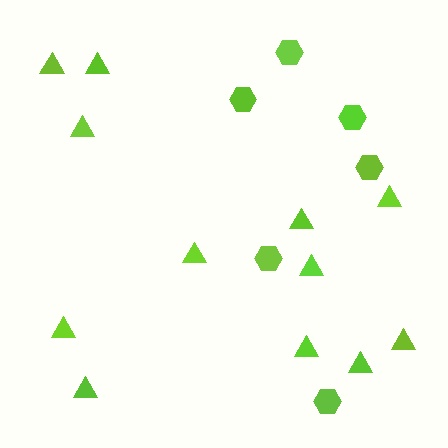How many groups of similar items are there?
There are 2 groups: one group of hexagons (6) and one group of triangles (12).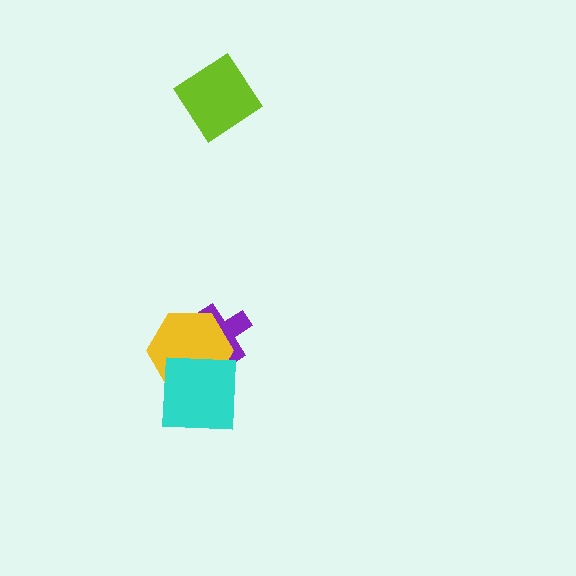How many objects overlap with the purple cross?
2 objects overlap with the purple cross.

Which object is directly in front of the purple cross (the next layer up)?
The yellow hexagon is directly in front of the purple cross.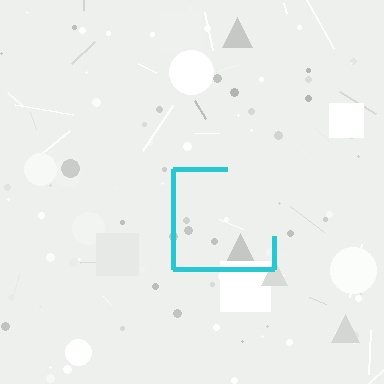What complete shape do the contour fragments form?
The contour fragments form a square.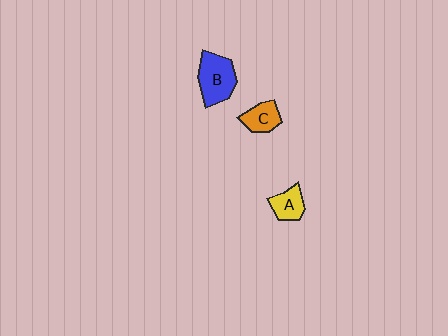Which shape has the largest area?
Shape B (blue).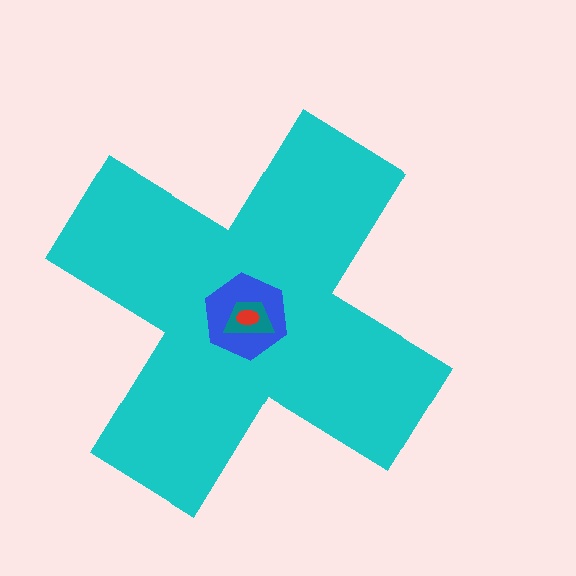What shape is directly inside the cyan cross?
The blue hexagon.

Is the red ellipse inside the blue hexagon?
Yes.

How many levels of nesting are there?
4.